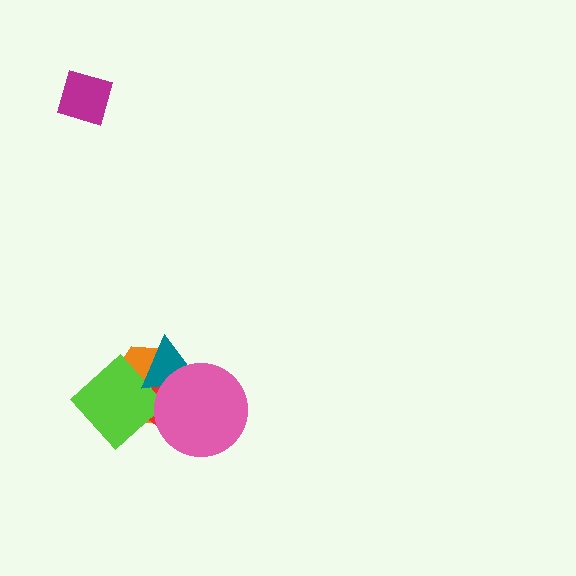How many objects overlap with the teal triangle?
4 objects overlap with the teal triangle.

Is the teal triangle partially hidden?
Yes, it is partially covered by another shape.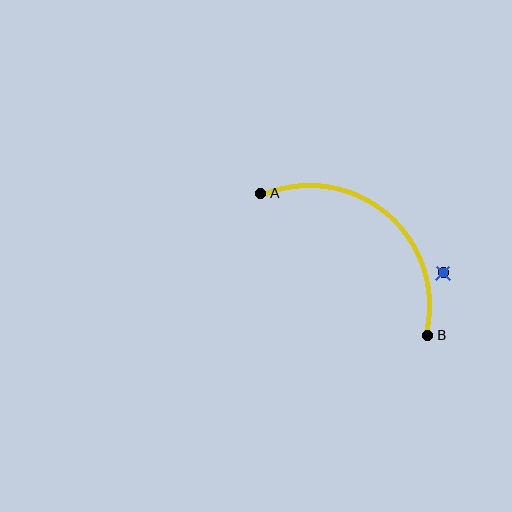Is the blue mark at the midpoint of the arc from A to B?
No — the blue mark does not lie on the arc at all. It sits slightly outside the curve.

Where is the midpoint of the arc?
The arc midpoint is the point on the curve farthest from the straight line joining A and B. It sits above and to the right of that line.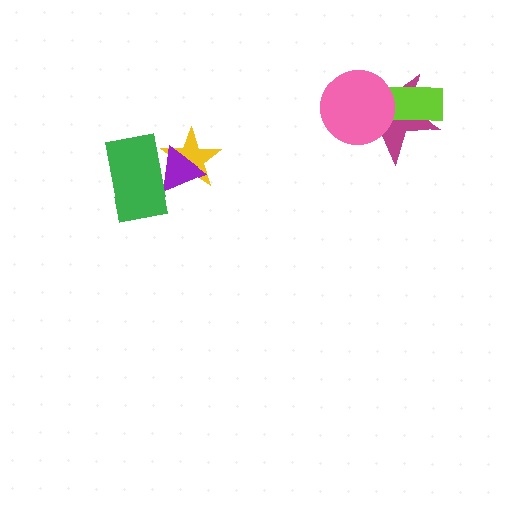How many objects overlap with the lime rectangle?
1 object overlaps with the lime rectangle.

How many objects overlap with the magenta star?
2 objects overlap with the magenta star.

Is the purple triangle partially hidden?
Yes, it is partially covered by another shape.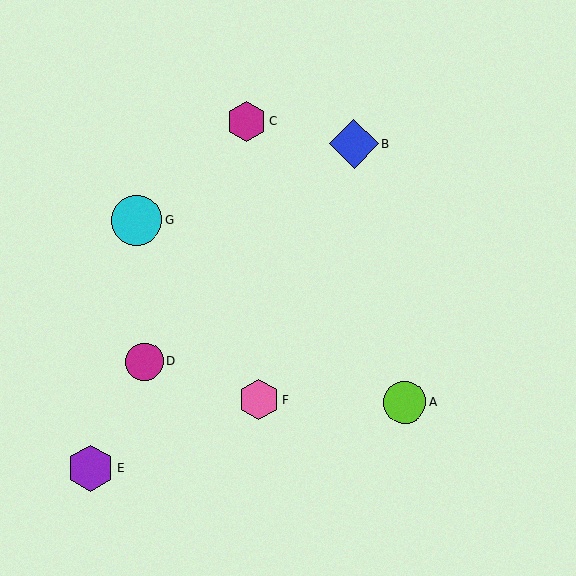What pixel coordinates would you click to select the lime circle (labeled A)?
Click at (405, 402) to select the lime circle A.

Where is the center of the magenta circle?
The center of the magenta circle is at (145, 361).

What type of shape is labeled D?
Shape D is a magenta circle.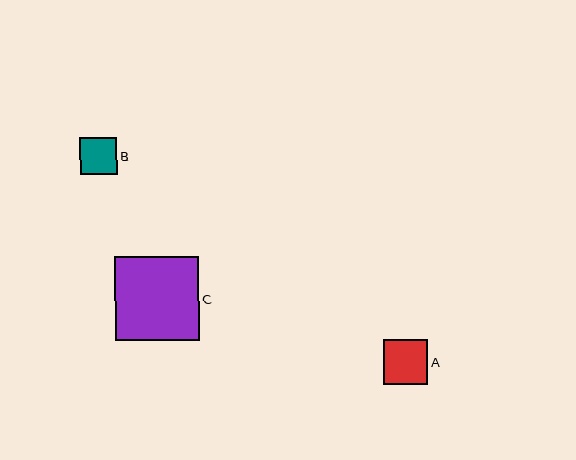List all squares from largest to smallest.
From largest to smallest: C, A, B.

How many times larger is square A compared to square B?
Square A is approximately 1.2 times the size of square B.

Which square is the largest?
Square C is the largest with a size of approximately 85 pixels.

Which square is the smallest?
Square B is the smallest with a size of approximately 37 pixels.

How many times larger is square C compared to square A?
Square C is approximately 1.9 times the size of square A.